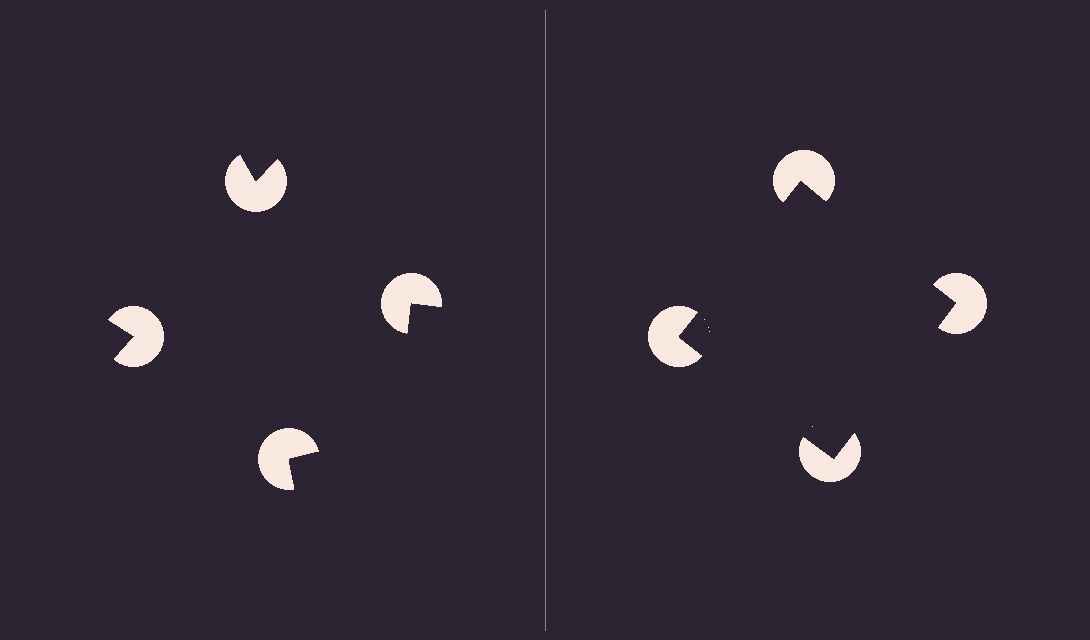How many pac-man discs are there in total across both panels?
8 — 4 on each side.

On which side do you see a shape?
An illusory square appears on the right side. On the left side the wedge cuts are rotated, so no coherent shape forms.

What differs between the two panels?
The pac-man discs are positioned identically on both sides; only the wedge orientations differ. On the right they align to a square; on the left they are misaligned.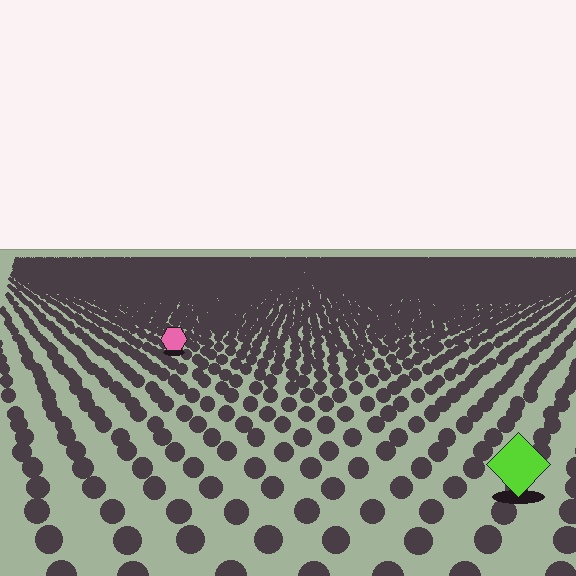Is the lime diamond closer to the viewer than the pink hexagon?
Yes. The lime diamond is closer — you can tell from the texture gradient: the ground texture is coarser near it.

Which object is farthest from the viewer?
The pink hexagon is farthest from the viewer. It appears smaller and the ground texture around it is denser.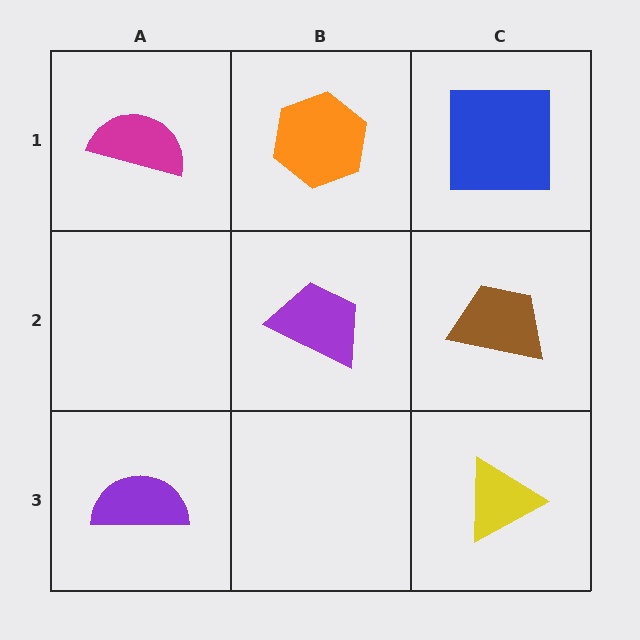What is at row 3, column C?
A yellow triangle.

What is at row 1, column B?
An orange hexagon.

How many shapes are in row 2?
2 shapes.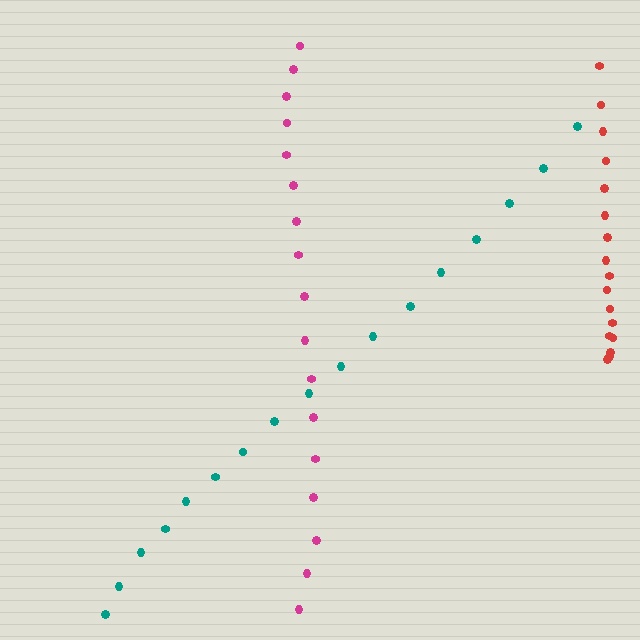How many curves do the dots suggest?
There are 3 distinct paths.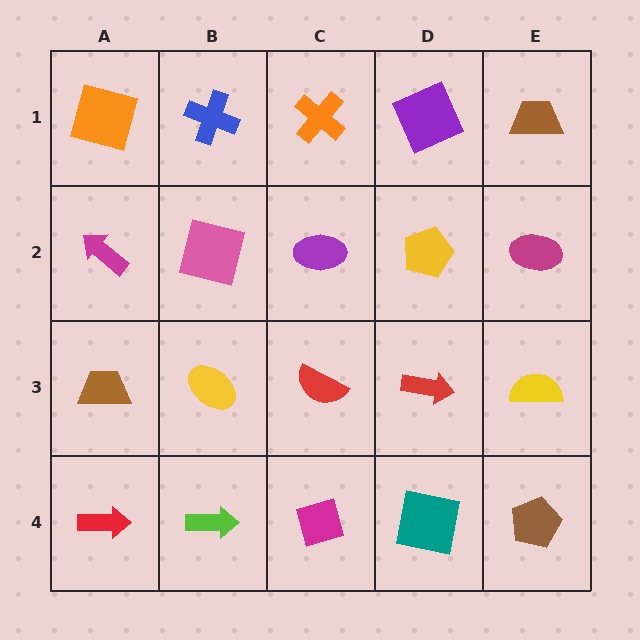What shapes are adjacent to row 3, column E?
A magenta ellipse (row 2, column E), a brown pentagon (row 4, column E), a red arrow (row 3, column D).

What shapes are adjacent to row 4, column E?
A yellow semicircle (row 3, column E), a teal square (row 4, column D).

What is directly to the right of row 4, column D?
A brown pentagon.